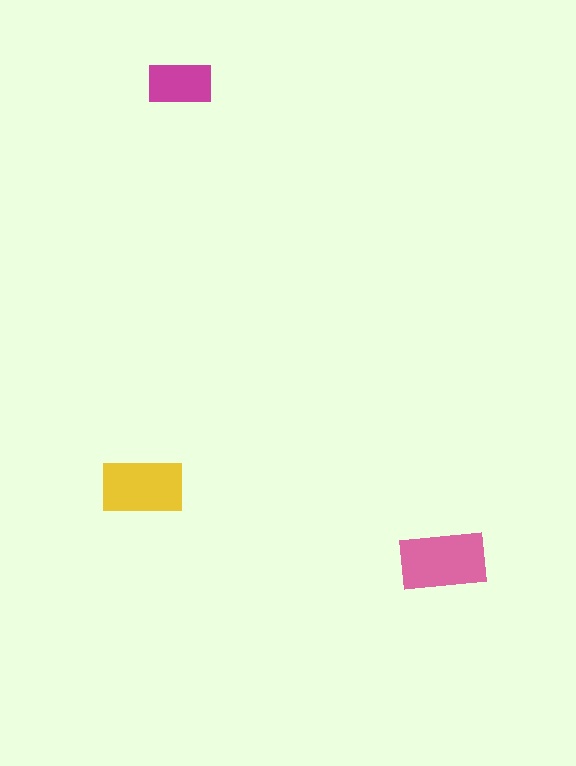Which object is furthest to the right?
The pink rectangle is rightmost.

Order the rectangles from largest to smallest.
the pink one, the yellow one, the magenta one.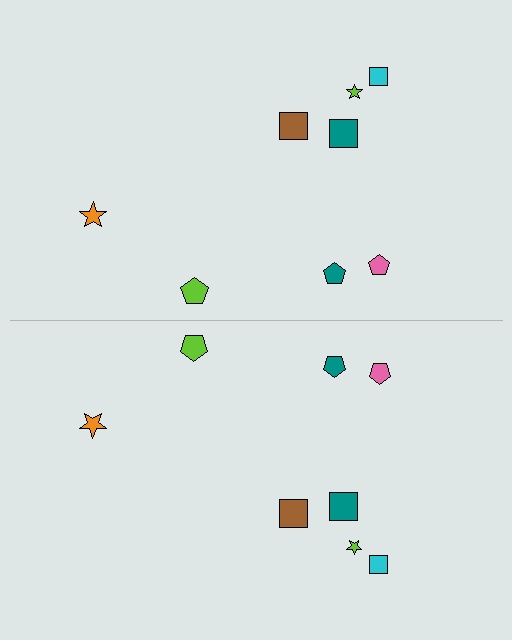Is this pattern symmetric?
Yes, this pattern has bilateral (reflection) symmetry.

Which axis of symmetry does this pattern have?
The pattern has a horizontal axis of symmetry running through the center of the image.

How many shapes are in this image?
There are 16 shapes in this image.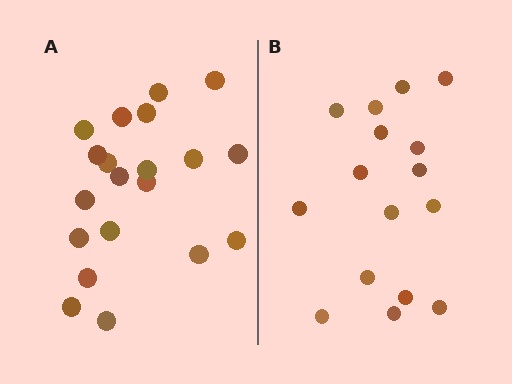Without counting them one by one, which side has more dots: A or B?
Region A (the left region) has more dots.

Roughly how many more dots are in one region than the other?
Region A has about 4 more dots than region B.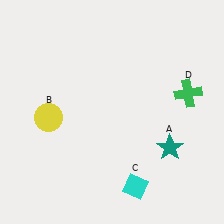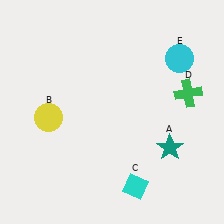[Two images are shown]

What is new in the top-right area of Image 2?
A cyan circle (E) was added in the top-right area of Image 2.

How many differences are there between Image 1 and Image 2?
There is 1 difference between the two images.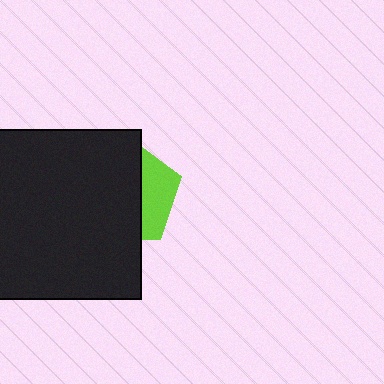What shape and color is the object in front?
The object in front is a black square.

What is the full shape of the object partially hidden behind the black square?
The partially hidden object is a lime pentagon.